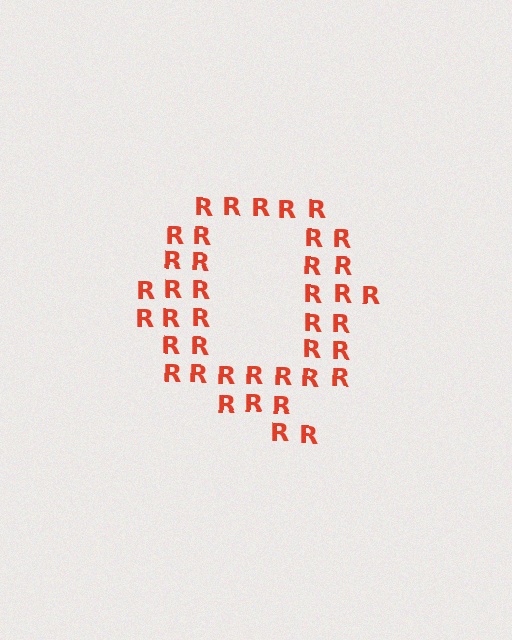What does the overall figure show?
The overall figure shows the letter Q.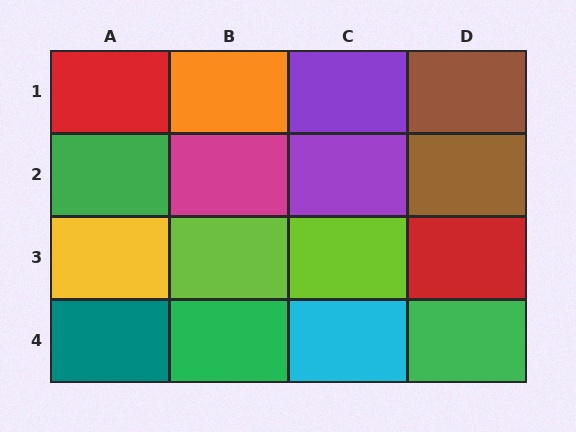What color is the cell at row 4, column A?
Teal.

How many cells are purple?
2 cells are purple.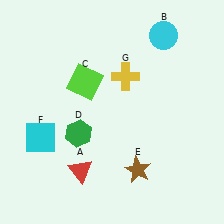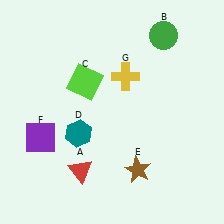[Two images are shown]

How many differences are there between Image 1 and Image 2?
There are 3 differences between the two images.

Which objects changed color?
B changed from cyan to green. D changed from green to teal. F changed from cyan to purple.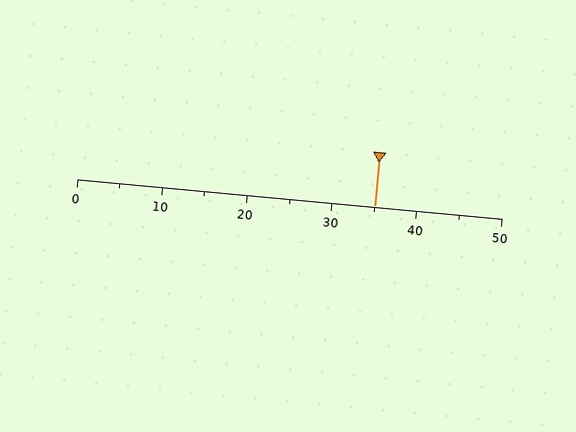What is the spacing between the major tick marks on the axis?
The major ticks are spaced 10 apart.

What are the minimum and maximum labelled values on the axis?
The axis runs from 0 to 50.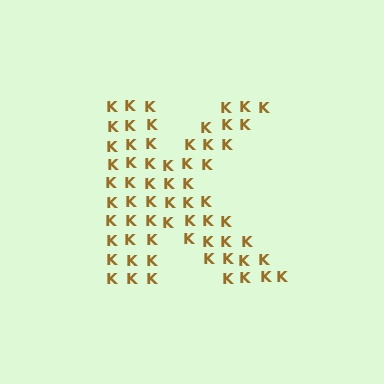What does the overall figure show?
The overall figure shows the letter K.